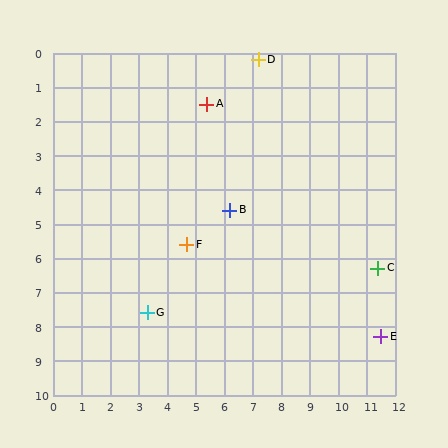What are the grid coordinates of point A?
Point A is at approximately (5.4, 1.5).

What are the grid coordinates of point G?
Point G is at approximately (3.3, 7.6).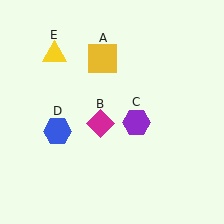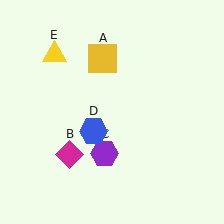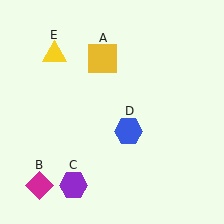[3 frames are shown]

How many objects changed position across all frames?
3 objects changed position: magenta diamond (object B), purple hexagon (object C), blue hexagon (object D).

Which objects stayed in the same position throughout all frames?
Yellow square (object A) and yellow triangle (object E) remained stationary.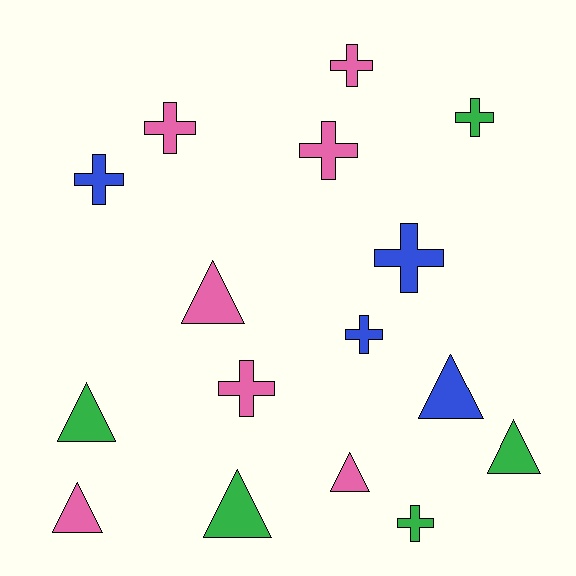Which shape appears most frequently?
Cross, with 9 objects.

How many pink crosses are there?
There are 4 pink crosses.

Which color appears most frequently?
Pink, with 7 objects.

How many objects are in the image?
There are 16 objects.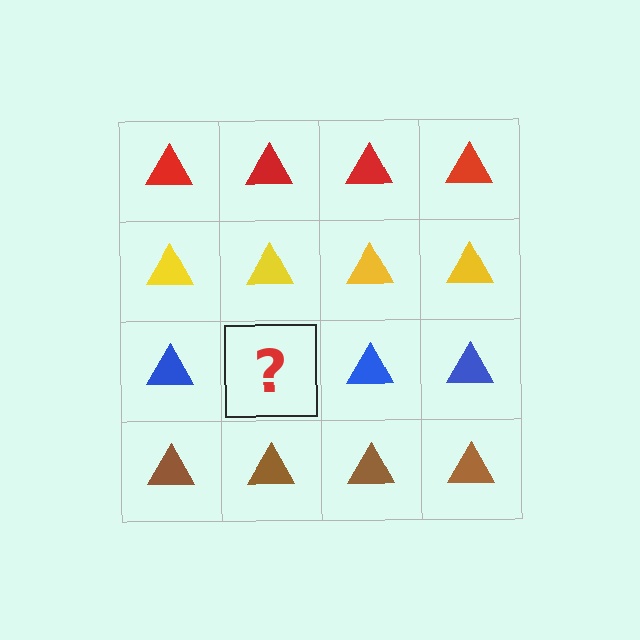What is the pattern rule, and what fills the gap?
The rule is that each row has a consistent color. The gap should be filled with a blue triangle.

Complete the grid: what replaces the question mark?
The question mark should be replaced with a blue triangle.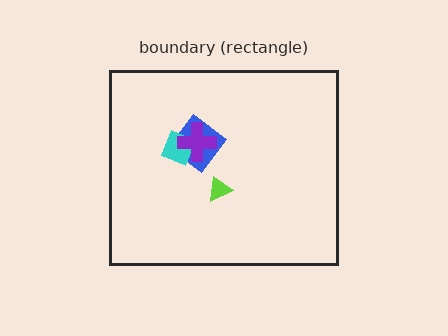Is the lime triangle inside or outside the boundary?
Inside.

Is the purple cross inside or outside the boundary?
Inside.